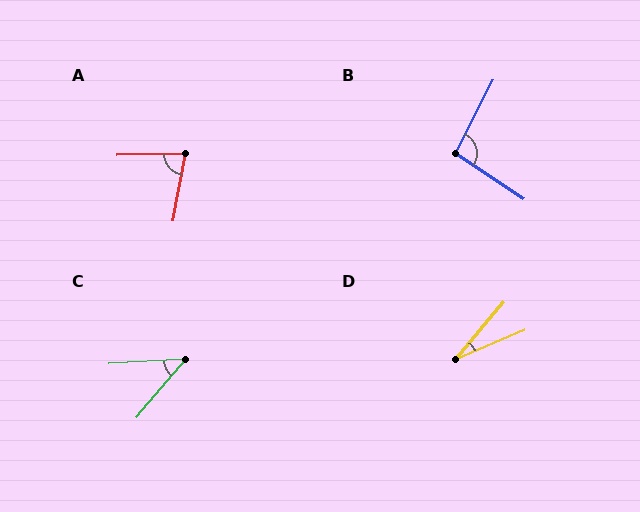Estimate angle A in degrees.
Approximately 78 degrees.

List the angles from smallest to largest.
D (26°), C (46°), A (78°), B (97°).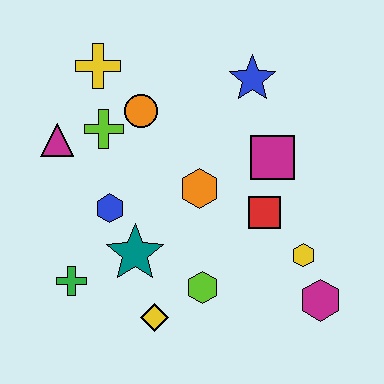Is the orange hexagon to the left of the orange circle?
No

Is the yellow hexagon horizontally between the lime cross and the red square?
No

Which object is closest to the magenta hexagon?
The yellow hexagon is closest to the magenta hexagon.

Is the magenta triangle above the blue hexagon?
Yes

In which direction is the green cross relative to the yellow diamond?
The green cross is to the left of the yellow diamond.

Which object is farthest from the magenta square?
The green cross is farthest from the magenta square.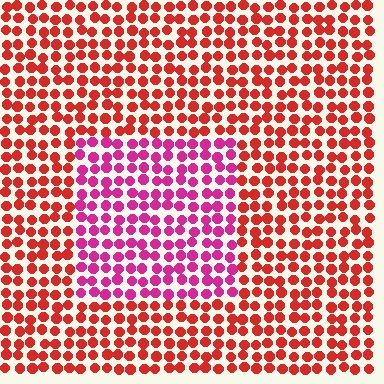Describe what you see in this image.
The image is filled with small red elements in a uniform arrangement. A rectangle-shaped region is visible where the elements are tinted to a slightly different hue, forming a subtle color boundary.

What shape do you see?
I see a rectangle.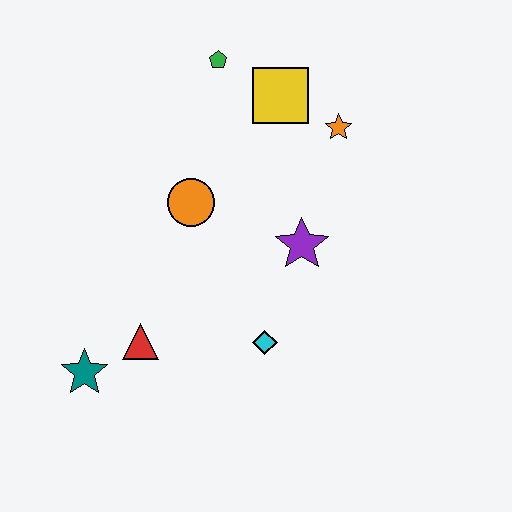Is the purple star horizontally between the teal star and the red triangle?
No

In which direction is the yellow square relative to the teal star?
The yellow square is above the teal star.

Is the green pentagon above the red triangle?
Yes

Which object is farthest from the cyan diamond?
The green pentagon is farthest from the cyan diamond.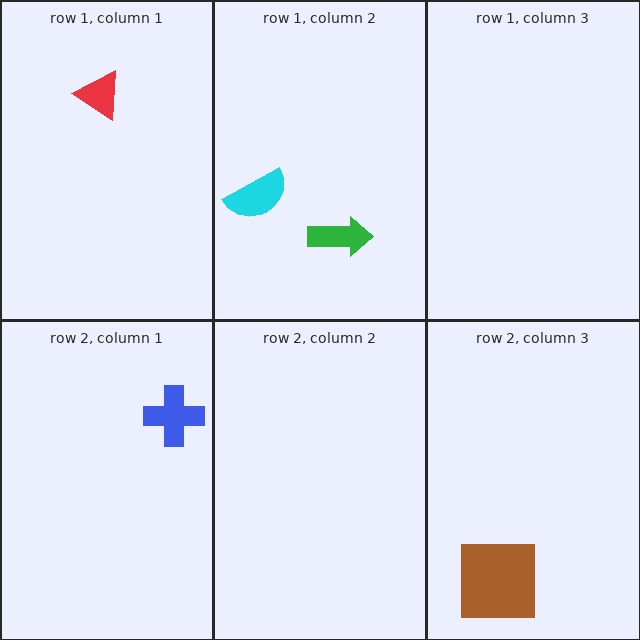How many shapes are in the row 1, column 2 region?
2.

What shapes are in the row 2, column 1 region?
The blue cross.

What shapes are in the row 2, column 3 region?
The brown square.